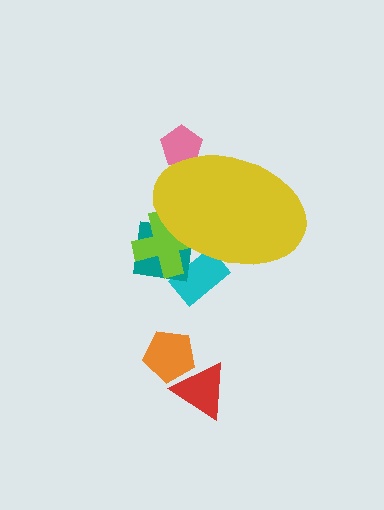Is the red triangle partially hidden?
No, the red triangle is fully visible.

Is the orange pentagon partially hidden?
No, the orange pentagon is fully visible.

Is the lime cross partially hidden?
Yes, the lime cross is partially hidden behind the yellow ellipse.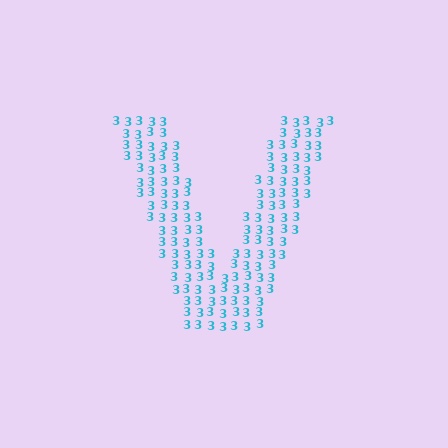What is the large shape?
The large shape is the letter V.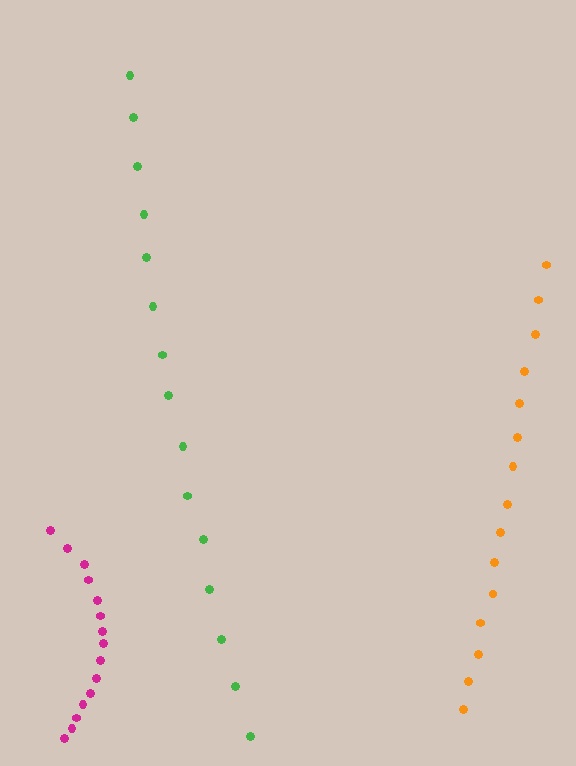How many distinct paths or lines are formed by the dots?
There are 3 distinct paths.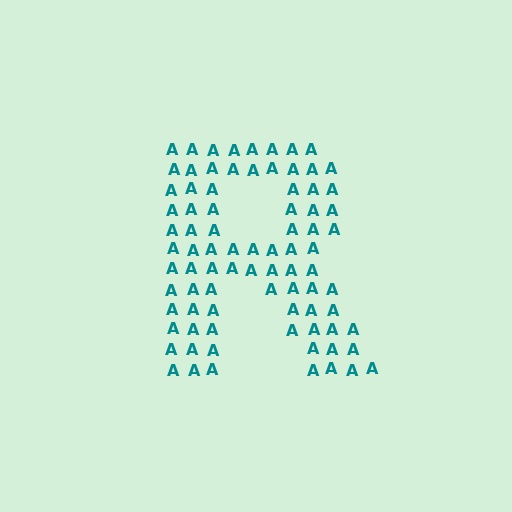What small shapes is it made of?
It is made of small letter A's.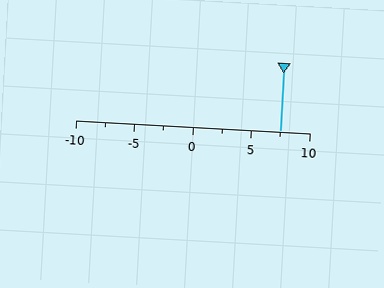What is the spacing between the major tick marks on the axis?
The major ticks are spaced 5 apart.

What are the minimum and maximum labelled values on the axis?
The axis runs from -10 to 10.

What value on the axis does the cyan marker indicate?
The marker indicates approximately 7.5.